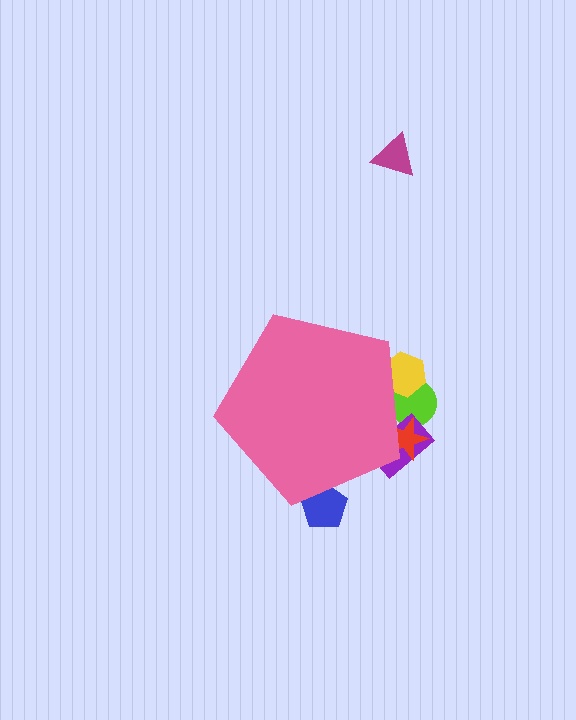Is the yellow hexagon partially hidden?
Yes, the yellow hexagon is partially hidden behind the pink pentagon.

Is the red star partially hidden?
Yes, the red star is partially hidden behind the pink pentagon.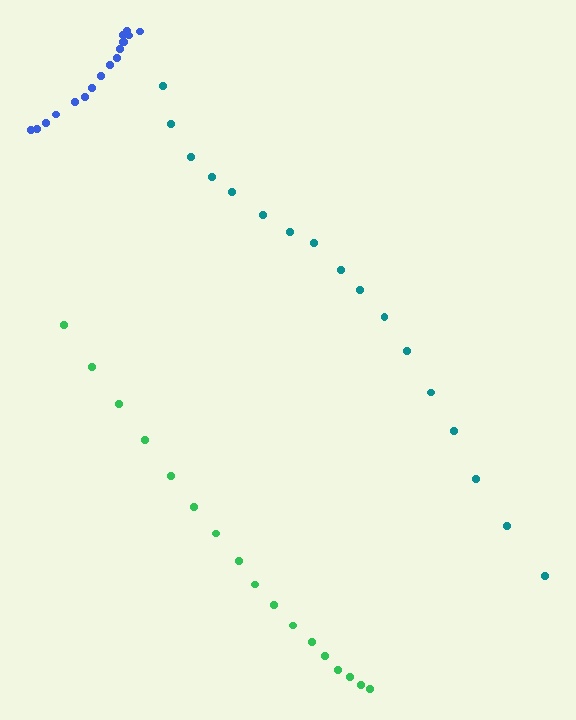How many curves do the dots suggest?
There are 3 distinct paths.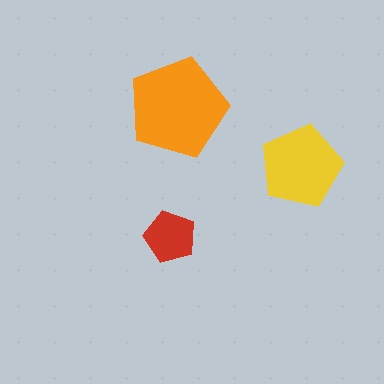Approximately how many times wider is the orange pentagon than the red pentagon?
About 2 times wider.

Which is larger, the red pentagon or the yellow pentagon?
The yellow one.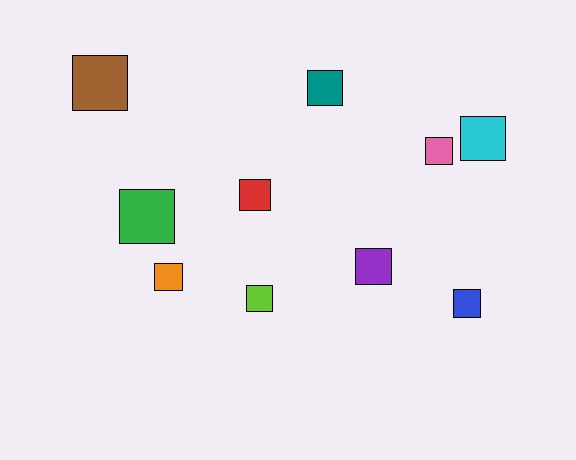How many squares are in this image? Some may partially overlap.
There are 10 squares.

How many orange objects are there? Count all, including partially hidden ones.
There is 1 orange object.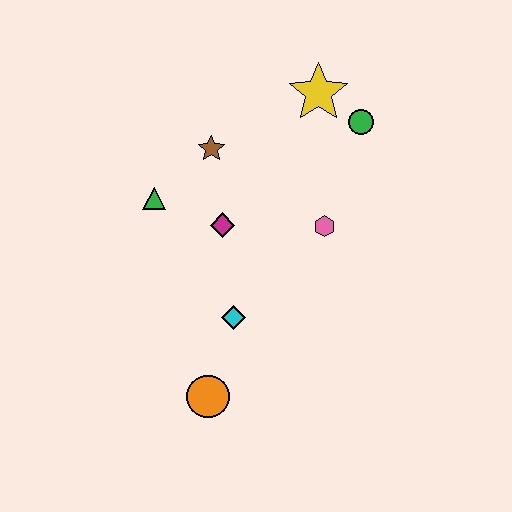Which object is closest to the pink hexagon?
The magenta diamond is closest to the pink hexagon.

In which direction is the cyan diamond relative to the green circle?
The cyan diamond is below the green circle.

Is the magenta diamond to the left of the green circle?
Yes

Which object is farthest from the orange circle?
The yellow star is farthest from the orange circle.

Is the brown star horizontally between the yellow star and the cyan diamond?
No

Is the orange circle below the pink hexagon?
Yes